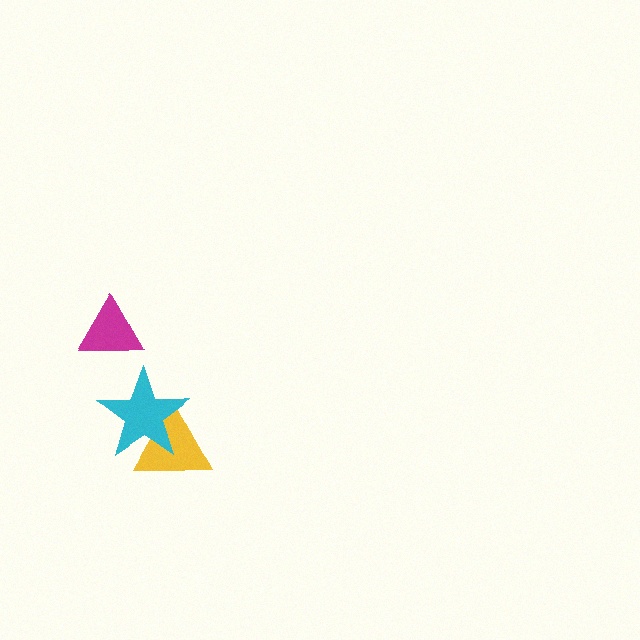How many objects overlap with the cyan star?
1 object overlaps with the cyan star.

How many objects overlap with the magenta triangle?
0 objects overlap with the magenta triangle.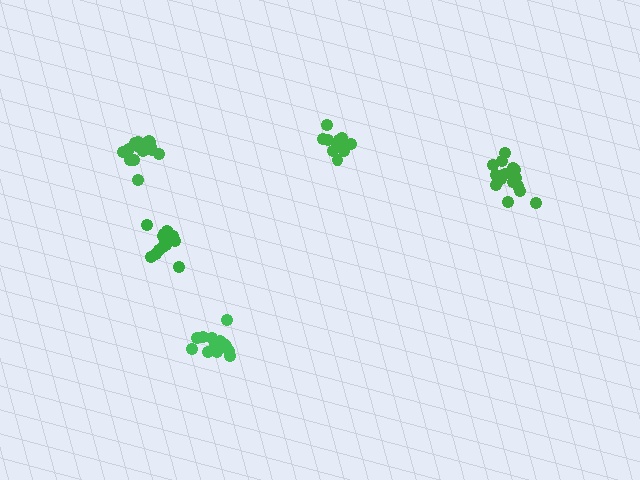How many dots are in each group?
Group 1: 11 dots, Group 2: 16 dots, Group 3: 14 dots, Group 4: 15 dots, Group 5: 15 dots (71 total).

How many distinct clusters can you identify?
There are 5 distinct clusters.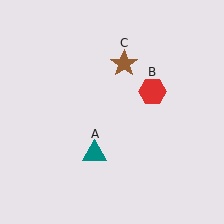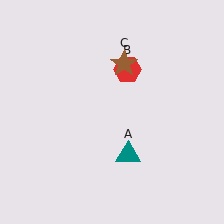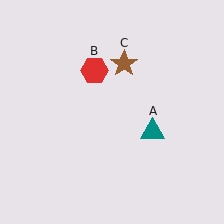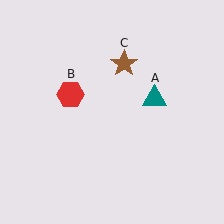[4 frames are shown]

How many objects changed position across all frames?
2 objects changed position: teal triangle (object A), red hexagon (object B).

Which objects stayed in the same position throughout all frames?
Brown star (object C) remained stationary.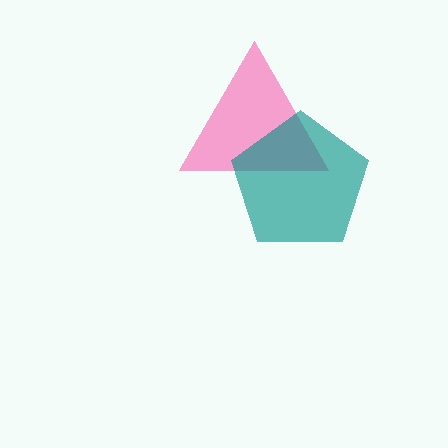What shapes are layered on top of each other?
The layered shapes are: a pink triangle, a teal pentagon.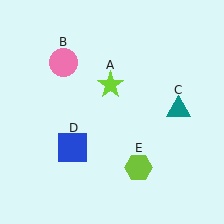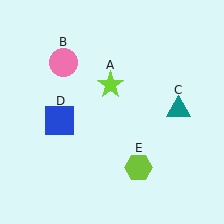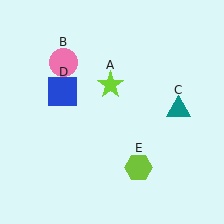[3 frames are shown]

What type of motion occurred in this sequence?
The blue square (object D) rotated clockwise around the center of the scene.